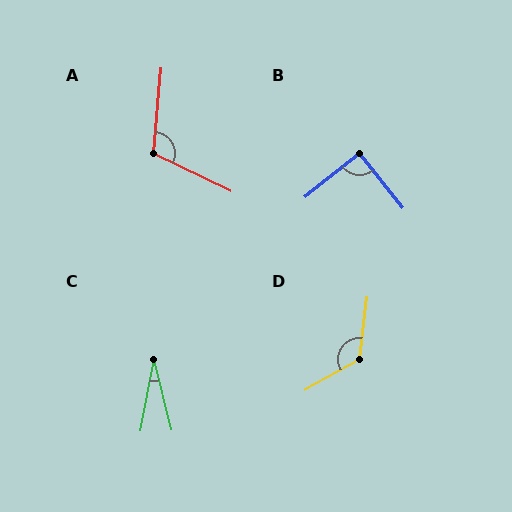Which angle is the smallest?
C, at approximately 24 degrees.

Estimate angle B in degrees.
Approximately 90 degrees.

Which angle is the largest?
D, at approximately 126 degrees.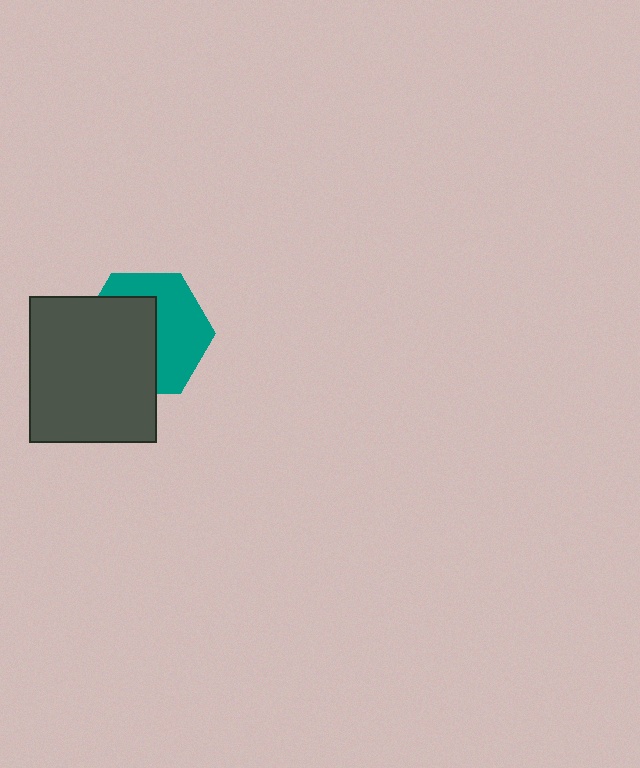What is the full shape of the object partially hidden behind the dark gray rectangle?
The partially hidden object is a teal hexagon.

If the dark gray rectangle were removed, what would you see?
You would see the complete teal hexagon.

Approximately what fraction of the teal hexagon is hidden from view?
Roughly 52% of the teal hexagon is hidden behind the dark gray rectangle.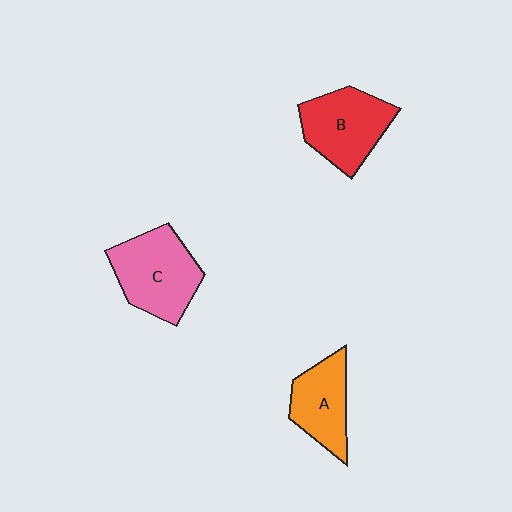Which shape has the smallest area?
Shape A (orange).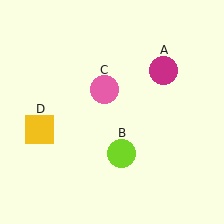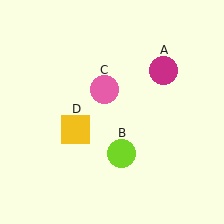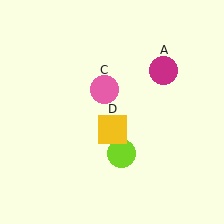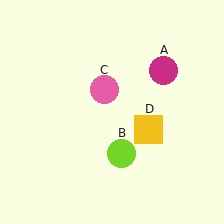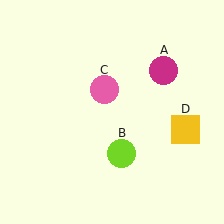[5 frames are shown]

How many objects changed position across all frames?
1 object changed position: yellow square (object D).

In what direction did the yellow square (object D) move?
The yellow square (object D) moved right.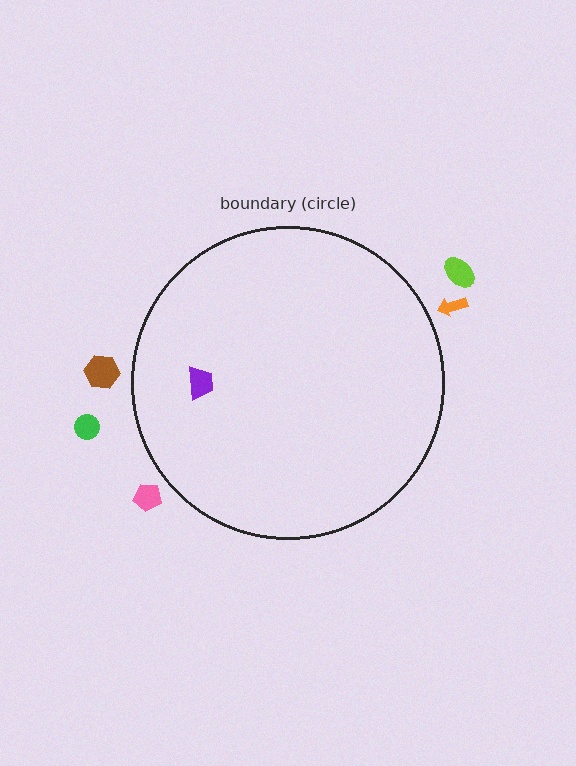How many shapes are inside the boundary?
1 inside, 5 outside.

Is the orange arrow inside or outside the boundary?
Outside.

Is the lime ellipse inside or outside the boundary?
Outside.